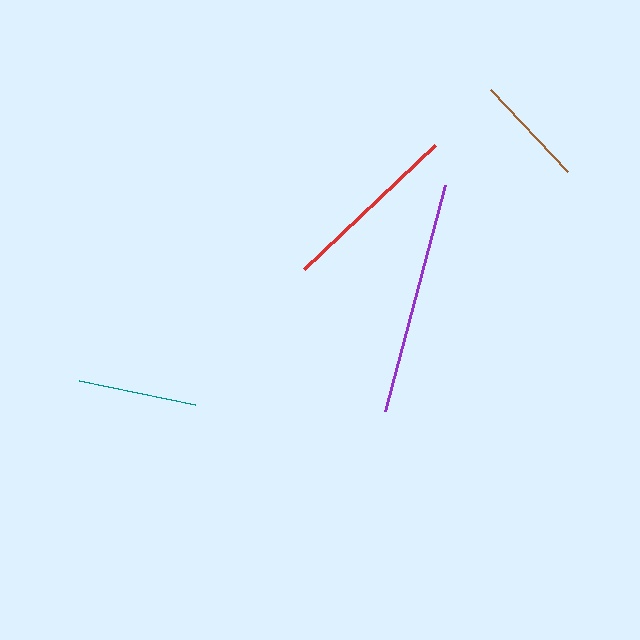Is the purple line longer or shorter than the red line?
The purple line is longer than the red line.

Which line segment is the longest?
The purple line is the longest at approximately 233 pixels.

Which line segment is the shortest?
The brown line is the shortest at approximately 112 pixels.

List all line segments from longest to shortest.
From longest to shortest: purple, red, teal, brown.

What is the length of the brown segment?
The brown segment is approximately 112 pixels long.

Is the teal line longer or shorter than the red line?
The red line is longer than the teal line.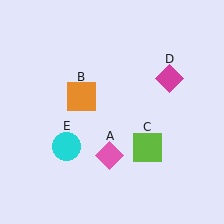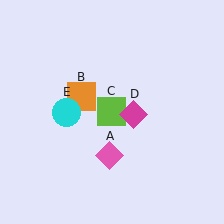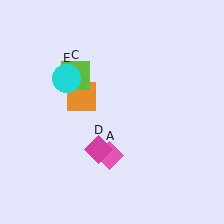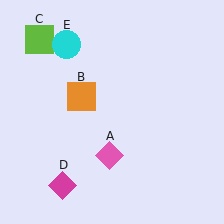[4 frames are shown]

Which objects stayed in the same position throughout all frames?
Pink diamond (object A) and orange square (object B) remained stationary.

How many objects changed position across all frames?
3 objects changed position: lime square (object C), magenta diamond (object D), cyan circle (object E).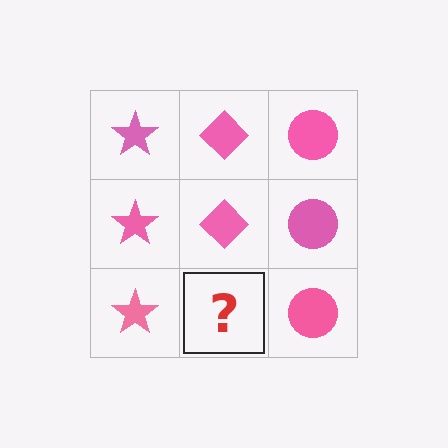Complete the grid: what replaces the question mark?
The question mark should be replaced with a pink diamond.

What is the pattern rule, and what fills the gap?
The rule is that each column has a consistent shape. The gap should be filled with a pink diamond.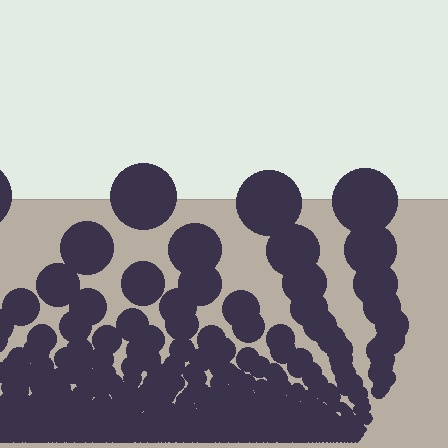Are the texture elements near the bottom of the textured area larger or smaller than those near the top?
Smaller. The gradient is inverted — elements near the bottom are smaller and denser.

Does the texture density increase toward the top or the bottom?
Density increases toward the bottom.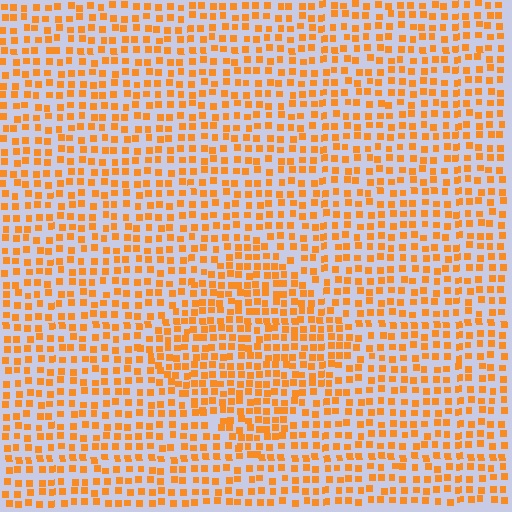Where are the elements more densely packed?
The elements are more densely packed inside the diamond boundary.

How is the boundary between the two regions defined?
The boundary is defined by a change in element density (approximately 1.5x ratio). All elements are the same color, size, and shape.